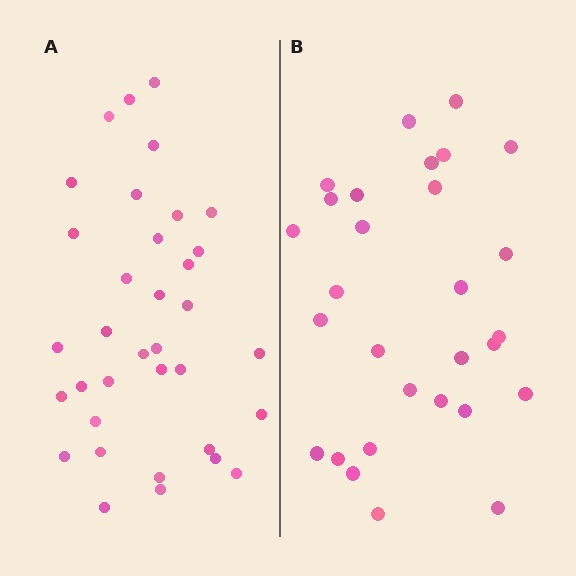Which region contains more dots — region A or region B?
Region A (the left region) has more dots.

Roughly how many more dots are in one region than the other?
Region A has about 6 more dots than region B.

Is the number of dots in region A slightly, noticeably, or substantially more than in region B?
Region A has only slightly more — the two regions are fairly close. The ratio is roughly 1.2 to 1.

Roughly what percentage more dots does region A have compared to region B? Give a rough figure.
About 20% more.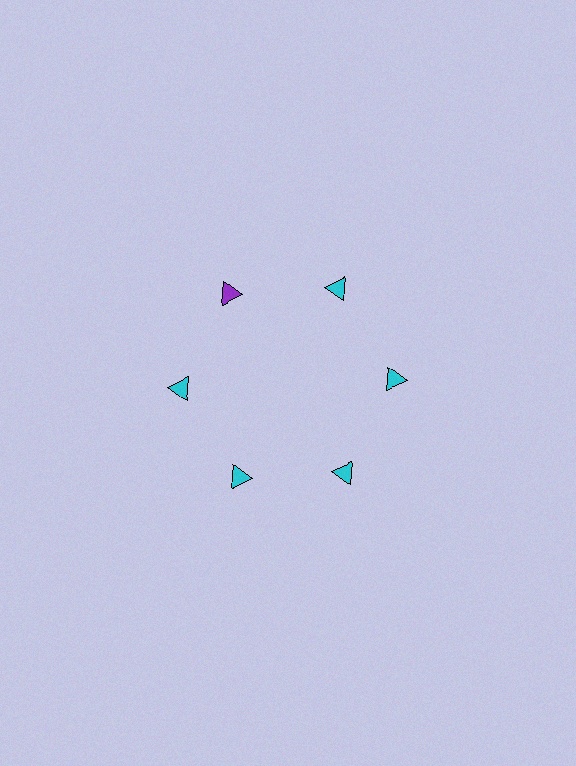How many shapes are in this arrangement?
There are 6 shapes arranged in a ring pattern.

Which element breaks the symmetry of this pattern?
The purple triangle at roughly the 11 o'clock position breaks the symmetry. All other shapes are cyan triangles.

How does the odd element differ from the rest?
It has a different color: purple instead of cyan.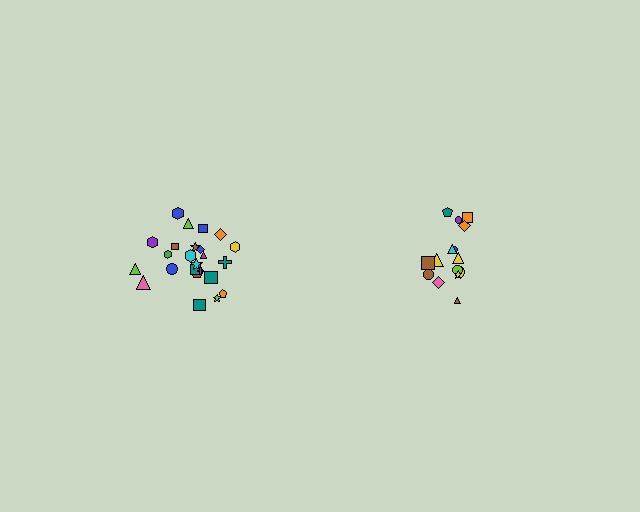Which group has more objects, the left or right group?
The left group.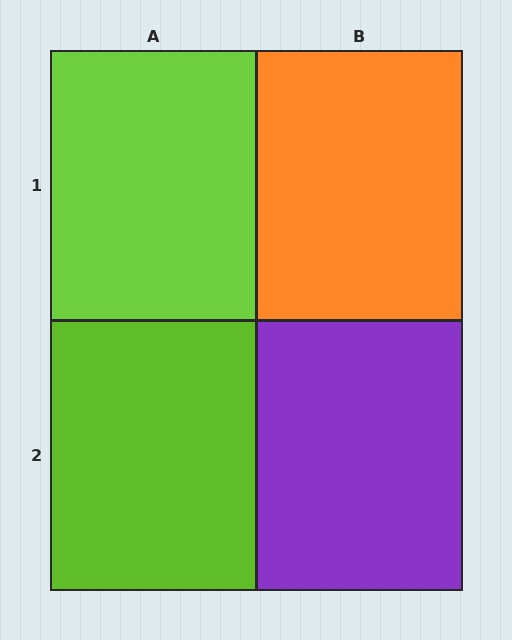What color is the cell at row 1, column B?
Orange.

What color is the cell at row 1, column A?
Lime.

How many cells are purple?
1 cell is purple.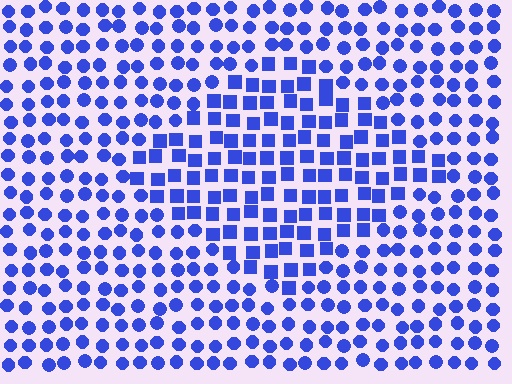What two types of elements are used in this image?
The image uses squares inside the diamond region and circles outside it.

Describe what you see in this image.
The image is filled with small blue elements arranged in a uniform grid. A diamond-shaped region contains squares, while the surrounding area contains circles. The boundary is defined purely by the change in element shape.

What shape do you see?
I see a diamond.